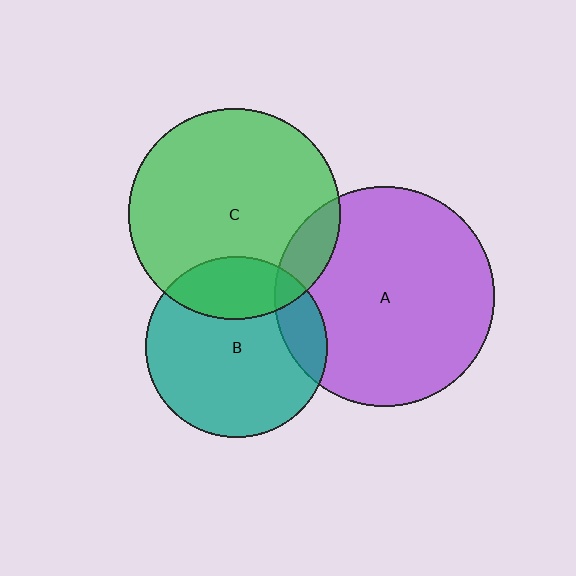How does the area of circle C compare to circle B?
Approximately 1.4 times.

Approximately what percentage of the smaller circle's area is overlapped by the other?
Approximately 15%.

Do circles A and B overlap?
Yes.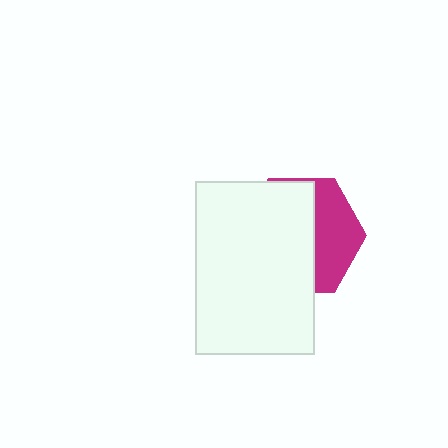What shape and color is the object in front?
The object in front is a white rectangle.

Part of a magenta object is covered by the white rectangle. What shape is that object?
It is a hexagon.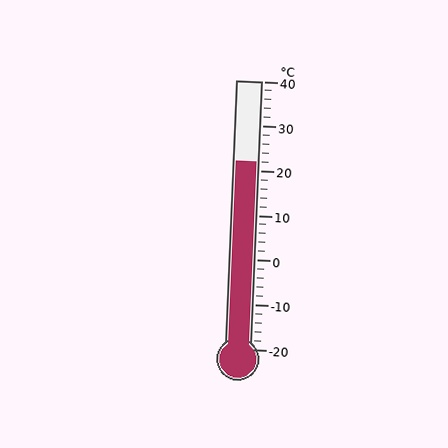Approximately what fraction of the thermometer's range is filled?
The thermometer is filled to approximately 70% of its range.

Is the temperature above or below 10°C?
The temperature is above 10°C.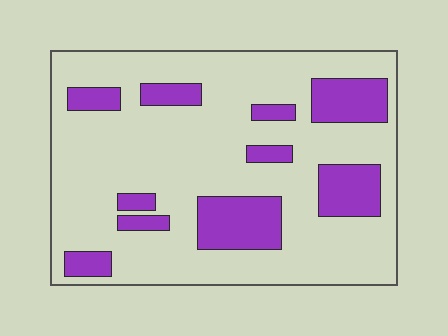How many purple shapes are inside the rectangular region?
10.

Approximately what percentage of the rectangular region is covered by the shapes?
Approximately 25%.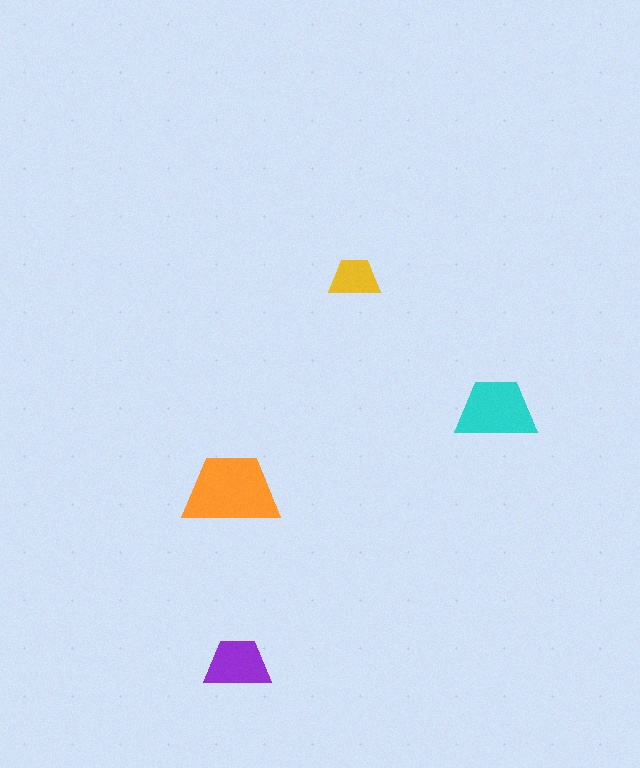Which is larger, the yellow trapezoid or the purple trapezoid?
The purple one.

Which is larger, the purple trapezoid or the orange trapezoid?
The orange one.